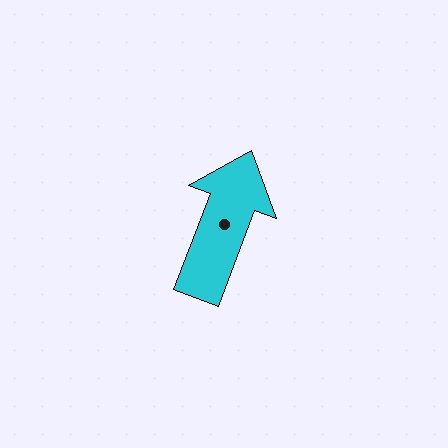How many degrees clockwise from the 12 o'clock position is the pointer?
Approximately 21 degrees.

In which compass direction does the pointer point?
North.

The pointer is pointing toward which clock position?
Roughly 1 o'clock.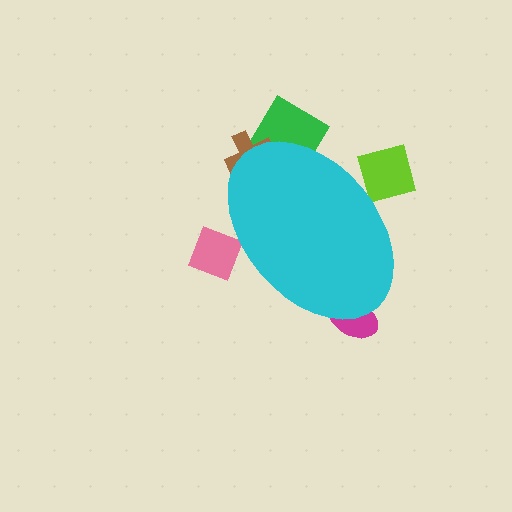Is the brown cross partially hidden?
Yes, the brown cross is partially hidden behind the cyan ellipse.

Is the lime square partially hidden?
Yes, the lime square is partially hidden behind the cyan ellipse.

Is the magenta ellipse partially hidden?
Yes, the magenta ellipse is partially hidden behind the cyan ellipse.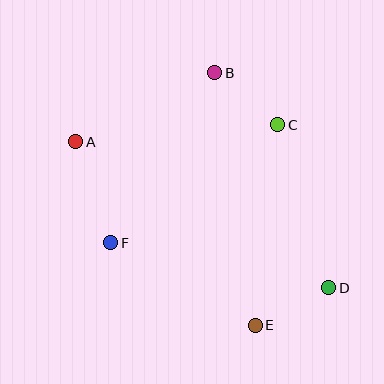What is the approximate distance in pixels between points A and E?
The distance between A and E is approximately 256 pixels.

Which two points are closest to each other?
Points B and C are closest to each other.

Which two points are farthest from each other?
Points A and D are farthest from each other.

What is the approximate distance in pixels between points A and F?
The distance between A and F is approximately 107 pixels.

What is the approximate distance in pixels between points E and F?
The distance between E and F is approximately 166 pixels.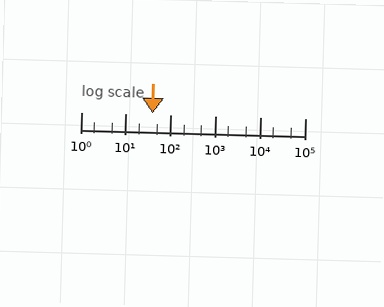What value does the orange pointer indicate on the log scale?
The pointer indicates approximately 39.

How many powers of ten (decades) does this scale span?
The scale spans 5 decades, from 1 to 100000.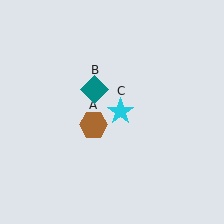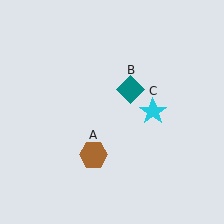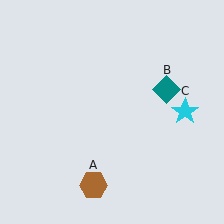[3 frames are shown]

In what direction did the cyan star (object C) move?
The cyan star (object C) moved right.